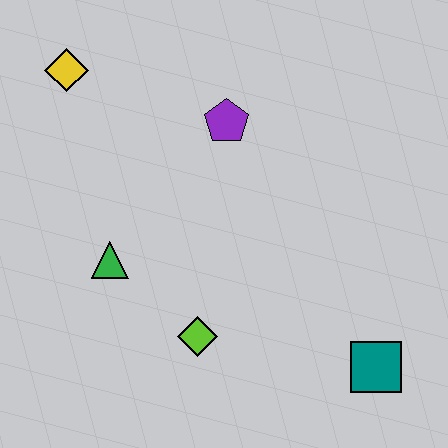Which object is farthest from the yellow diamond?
The teal square is farthest from the yellow diamond.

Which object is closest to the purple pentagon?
The yellow diamond is closest to the purple pentagon.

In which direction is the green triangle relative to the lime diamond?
The green triangle is to the left of the lime diamond.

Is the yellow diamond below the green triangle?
No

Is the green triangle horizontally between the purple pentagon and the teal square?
No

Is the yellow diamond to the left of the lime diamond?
Yes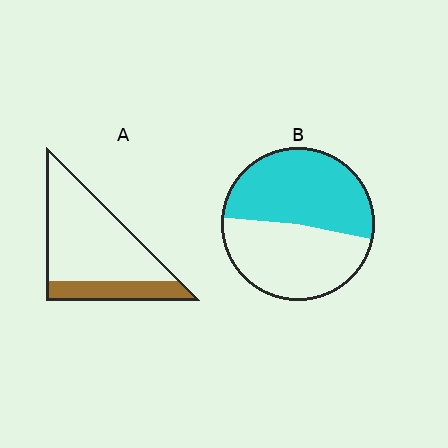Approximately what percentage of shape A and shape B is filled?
A is approximately 25% and B is approximately 50%.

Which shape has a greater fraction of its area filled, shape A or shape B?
Shape B.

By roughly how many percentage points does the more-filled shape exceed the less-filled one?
By roughly 30 percentage points (B over A).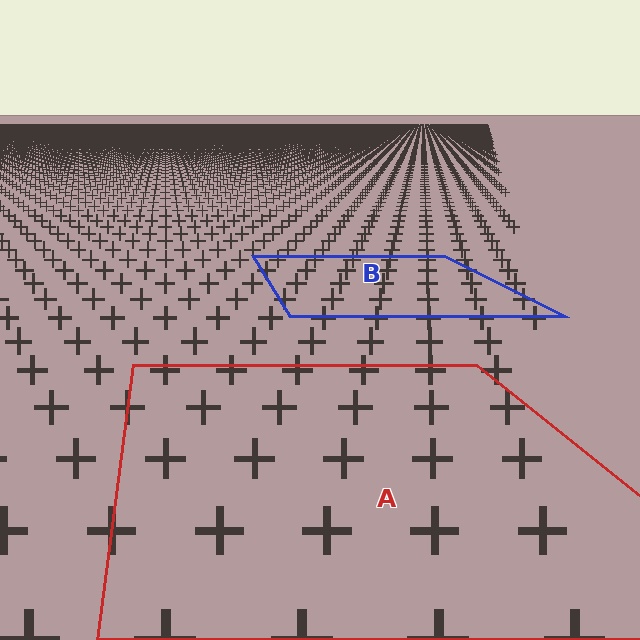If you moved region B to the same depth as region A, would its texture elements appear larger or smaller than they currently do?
They would appear larger. At a closer depth, the same texture elements are projected at a bigger on-screen size.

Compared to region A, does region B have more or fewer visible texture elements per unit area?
Region B has more texture elements per unit area — they are packed more densely because it is farther away.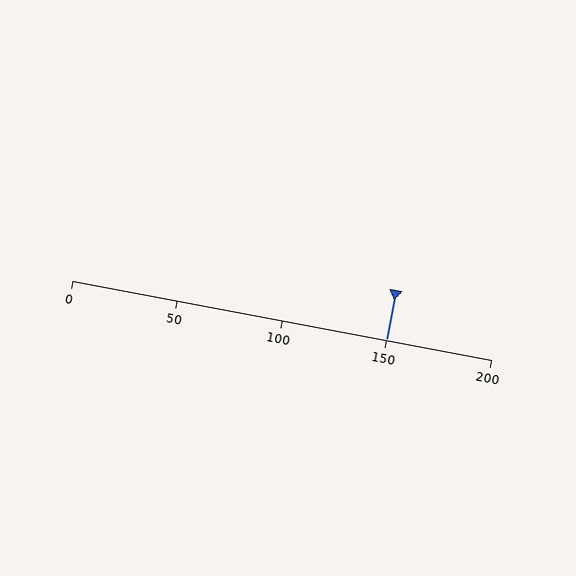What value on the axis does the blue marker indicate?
The marker indicates approximately 150.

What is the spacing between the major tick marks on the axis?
The major ticks are spaced 50 apart.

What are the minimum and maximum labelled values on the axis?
The axis runs from 0 to 200.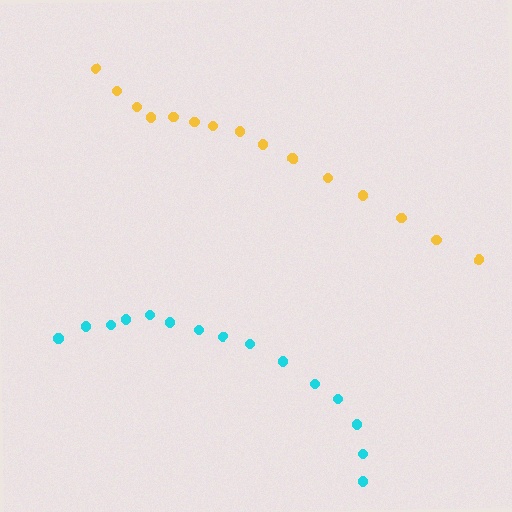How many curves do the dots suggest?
There are 2 distinct paths.